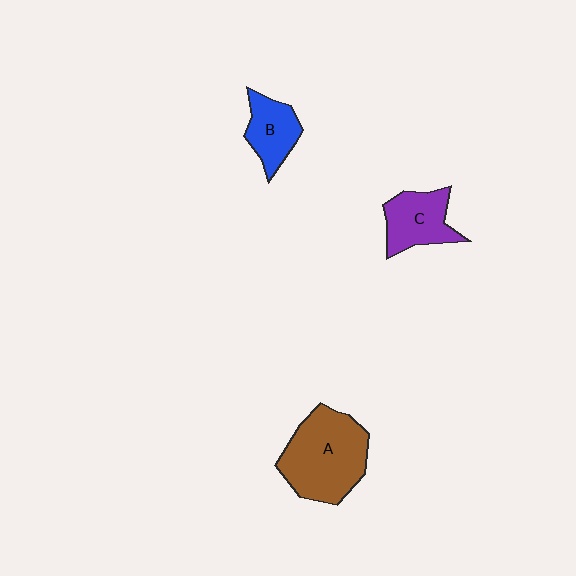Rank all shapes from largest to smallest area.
From largest to smallest: A (brown), C (purple), B (blue).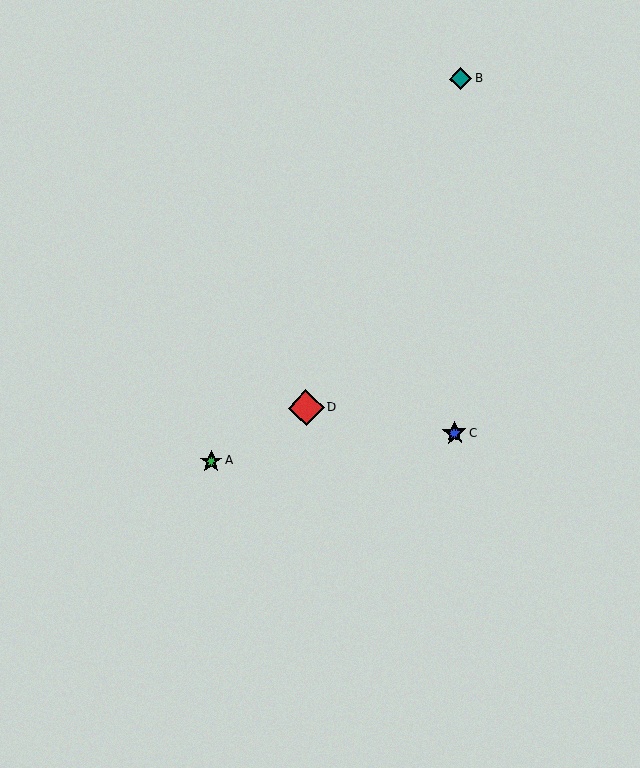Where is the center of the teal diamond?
The center of the teal diamond is at (461, 79).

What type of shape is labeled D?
Shape D is a red diamond.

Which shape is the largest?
The red diamond (labeled D) is the largest.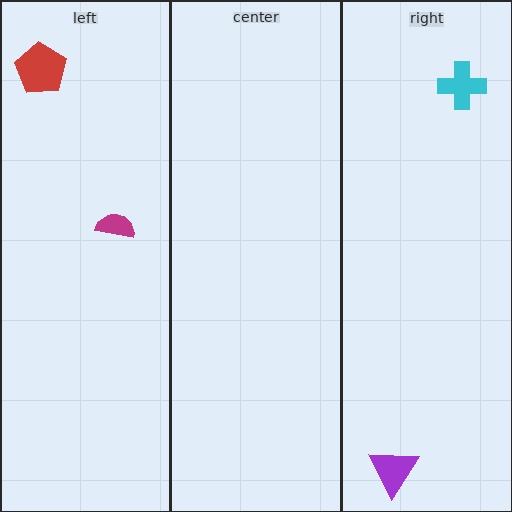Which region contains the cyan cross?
The right region.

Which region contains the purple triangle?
The right region.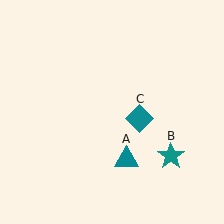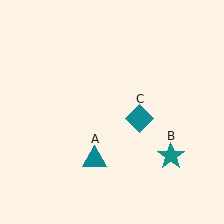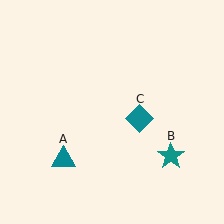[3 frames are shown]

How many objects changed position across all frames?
1 object changed position: teal triangle (object A).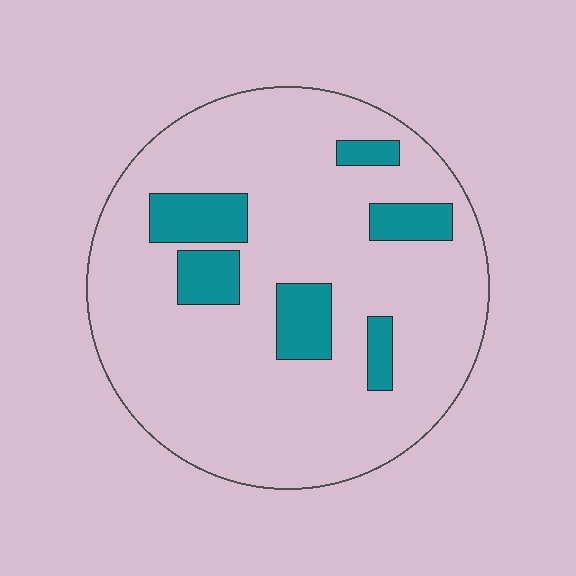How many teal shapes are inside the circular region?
6.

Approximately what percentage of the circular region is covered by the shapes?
Approximately 15%.